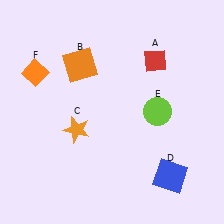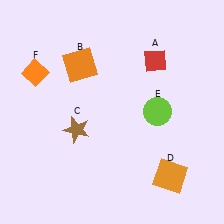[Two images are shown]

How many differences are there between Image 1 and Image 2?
There are 2 differences between the two images.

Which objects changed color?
C changed from orange to brown. D changed from blue to orange.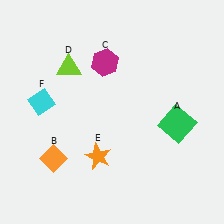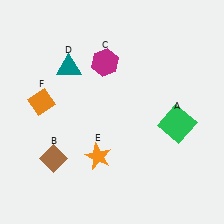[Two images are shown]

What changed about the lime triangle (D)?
In Image 1, D is lime. In Image 2, it changed to teal.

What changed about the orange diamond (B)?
In Image 1, B is orange. In Image 2, it changed to brown.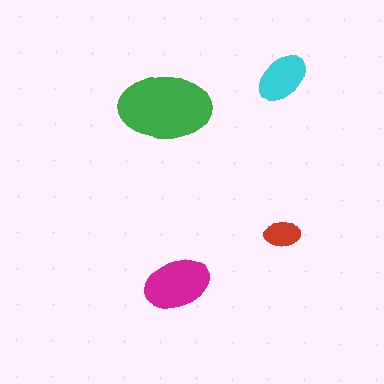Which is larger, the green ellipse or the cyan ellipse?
The green one.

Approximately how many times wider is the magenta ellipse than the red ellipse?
About 2 times wider.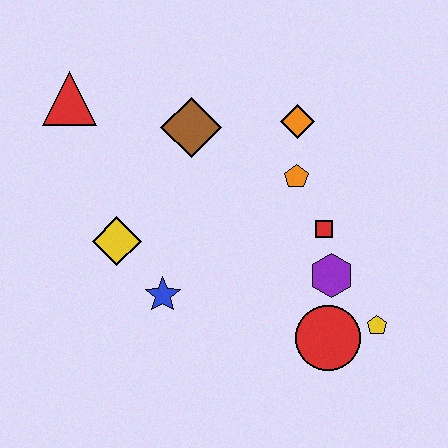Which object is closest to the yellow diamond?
The blue star is closest to the yellow diamond.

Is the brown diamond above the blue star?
Yes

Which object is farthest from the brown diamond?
The yellow pentagon is farthest from the brown diamond.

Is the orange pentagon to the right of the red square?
No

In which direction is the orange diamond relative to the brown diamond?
The orange diamond is to the right of the brown diamond.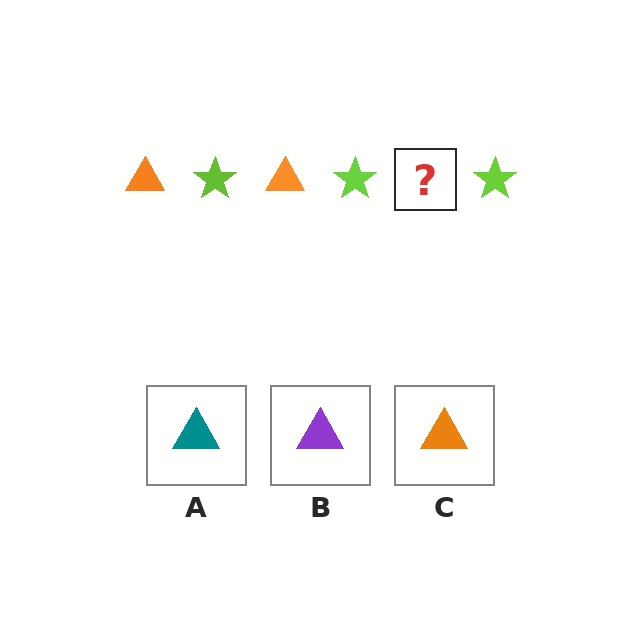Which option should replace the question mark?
Option C.